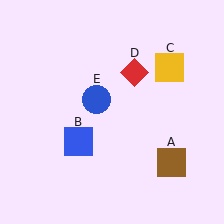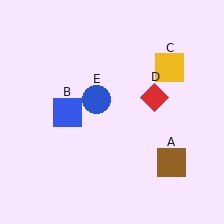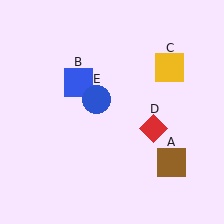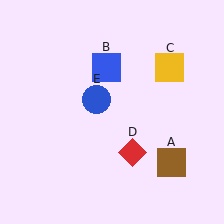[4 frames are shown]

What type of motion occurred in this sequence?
The blue square (object B), red diamond (object D) rotated clockwise around the center of the scene.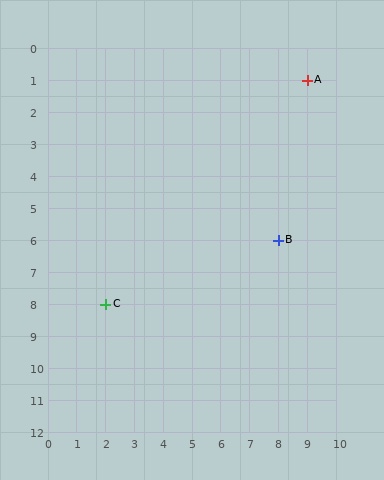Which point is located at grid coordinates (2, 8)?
Point C is at (2, 8).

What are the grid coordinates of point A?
Point A is at grid coordinates (9, 1).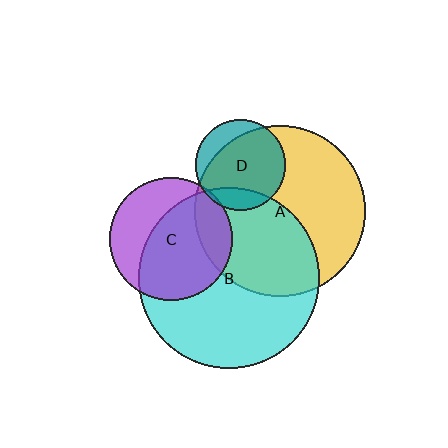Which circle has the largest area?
Circle B (cyan).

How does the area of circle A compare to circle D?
Approximately 3.6 times.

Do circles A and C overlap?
Yes.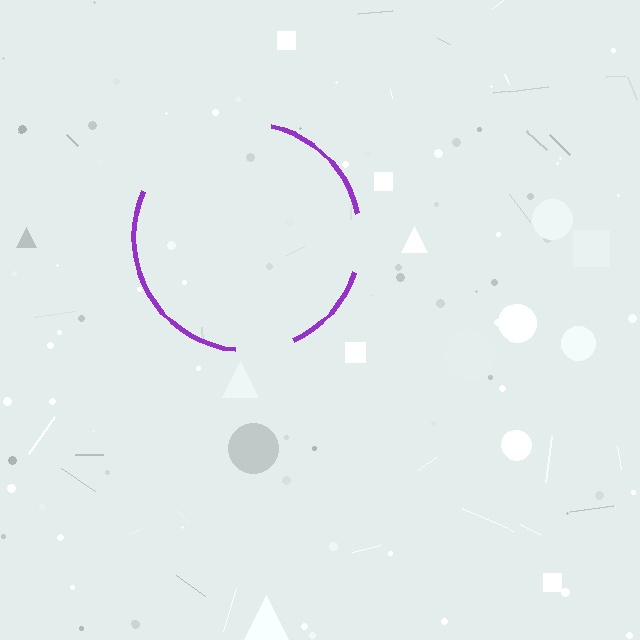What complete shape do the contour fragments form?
The contour fragments form a circle.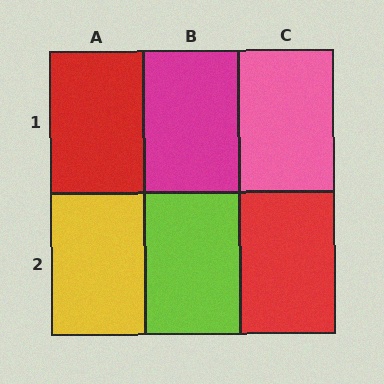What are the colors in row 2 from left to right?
Yellow, lime, red.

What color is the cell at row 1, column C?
Pink.